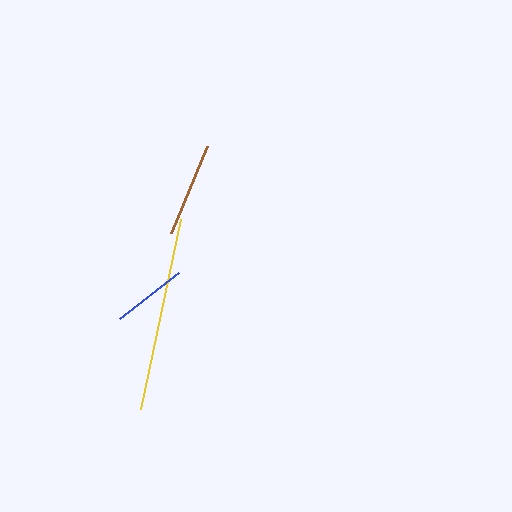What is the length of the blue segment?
The blue segment is approximately 75 pixels long.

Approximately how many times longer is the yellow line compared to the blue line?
The yellow line is approximately 2.6 times the length of the blue line.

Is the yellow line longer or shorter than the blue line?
The yellow line is longer than the blue line.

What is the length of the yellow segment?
The yellow segment is approximately 194 pixels long.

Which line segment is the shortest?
The blue line is the shortest at approximately 75 pixels.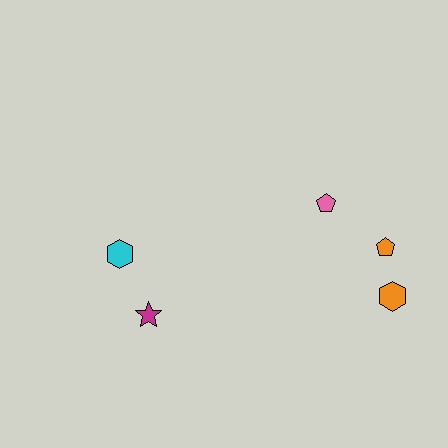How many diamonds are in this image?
There are no diamonds.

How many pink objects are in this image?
There is 1 pink object.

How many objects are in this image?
There are 5 objects.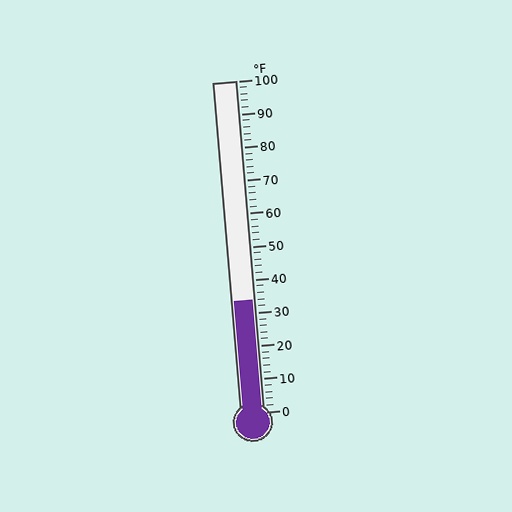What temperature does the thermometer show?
The thermometer shows approximately 34°F.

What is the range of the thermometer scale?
The thermometer scale ranges from 0°F to 100°F.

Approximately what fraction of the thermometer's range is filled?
The thermometer is filled to approximately 35% of its range.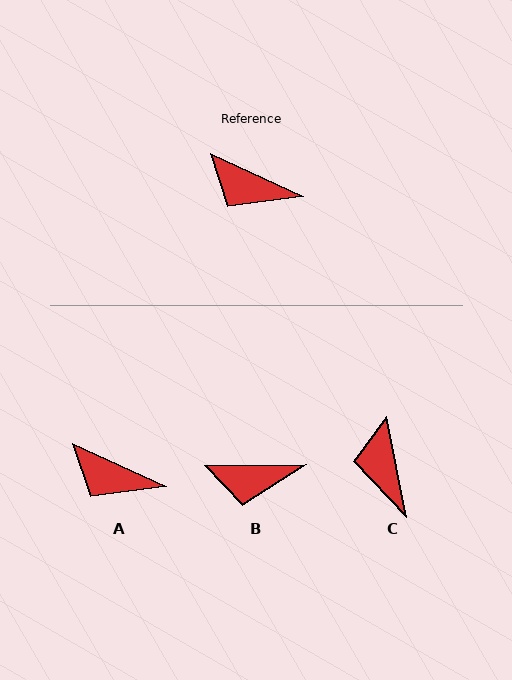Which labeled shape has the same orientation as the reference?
A.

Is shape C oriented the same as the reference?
No, it is off by about 54 degrees.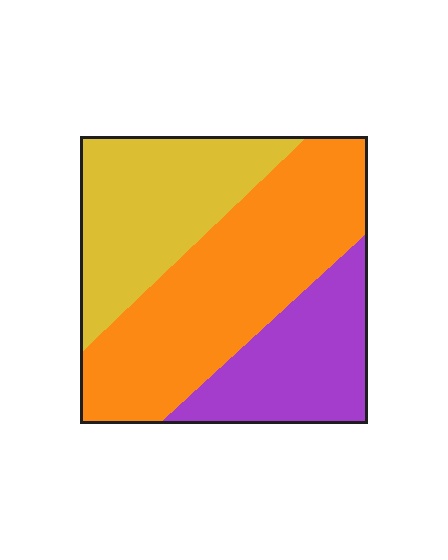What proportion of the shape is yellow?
Yellow takes up between a quarter and a half of the shape.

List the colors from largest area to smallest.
From largest to smallest: orange, yellow, purple.